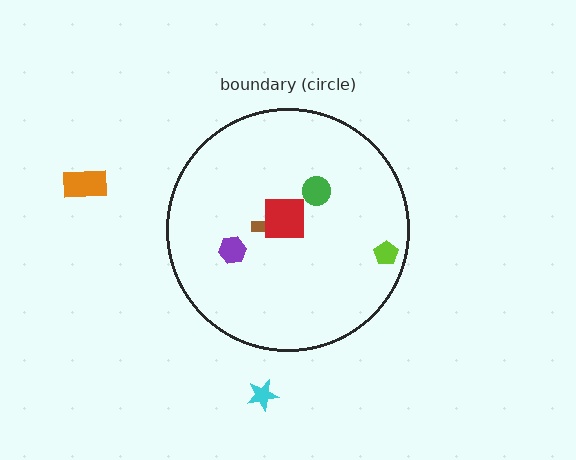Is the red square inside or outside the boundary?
Inside.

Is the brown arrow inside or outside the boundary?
Inside.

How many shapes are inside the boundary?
5 inside, 2 outside.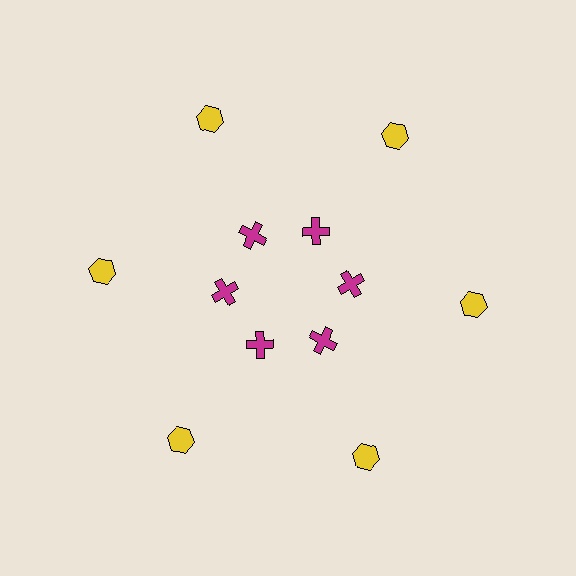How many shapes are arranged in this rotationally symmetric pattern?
There are 12 shapes, arranged in 6 groups of 2.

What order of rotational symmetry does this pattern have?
This pattern has 6-fold rotational symmetry.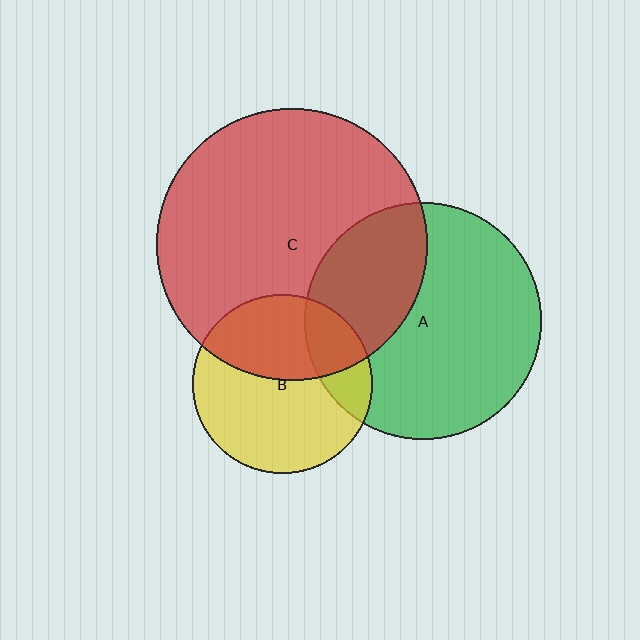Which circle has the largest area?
Circle C (red).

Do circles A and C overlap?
Yes.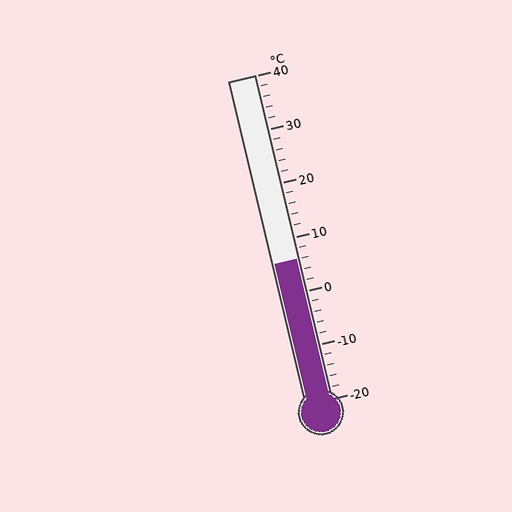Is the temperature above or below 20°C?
The temperature is below 20°C.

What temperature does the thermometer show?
The thermometer shows approximately 6°C.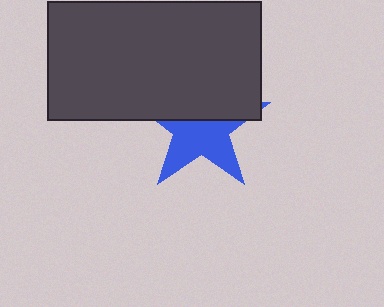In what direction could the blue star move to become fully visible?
The blue star could move down. That would shift it out from behind the dark gray rectangle entirely.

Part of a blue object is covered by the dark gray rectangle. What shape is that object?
It is a star.